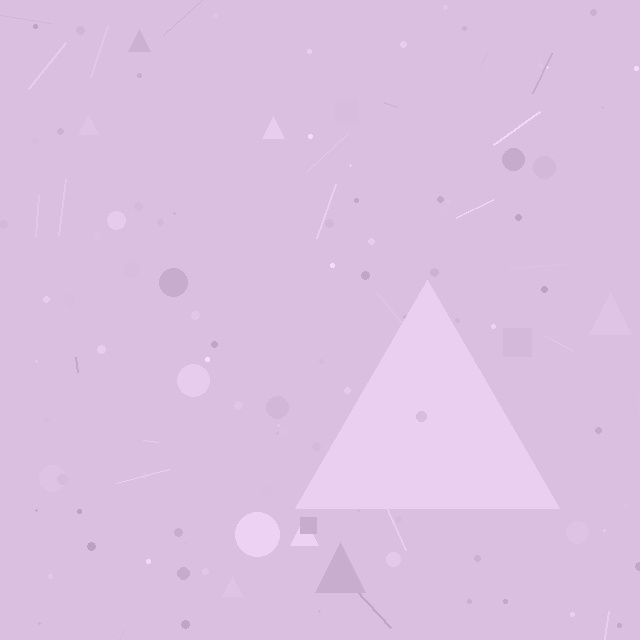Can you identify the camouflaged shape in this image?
The camouflaged shape is a triangle.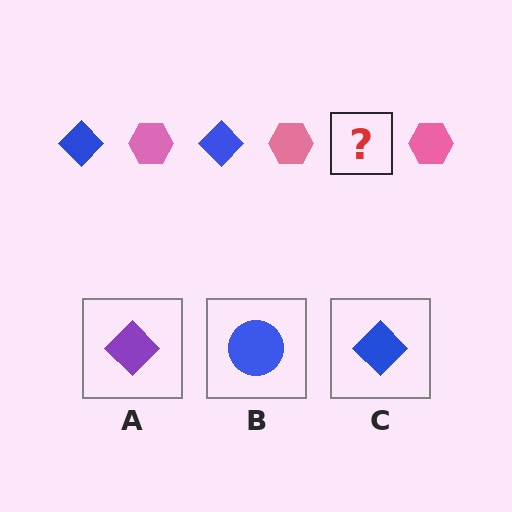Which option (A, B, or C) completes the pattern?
C.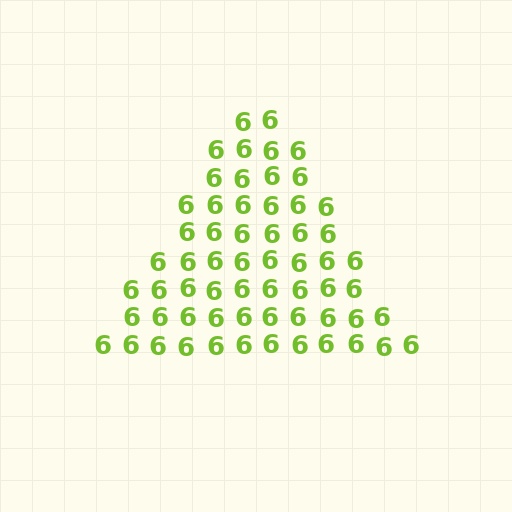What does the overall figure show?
The overall figure shows a triangle.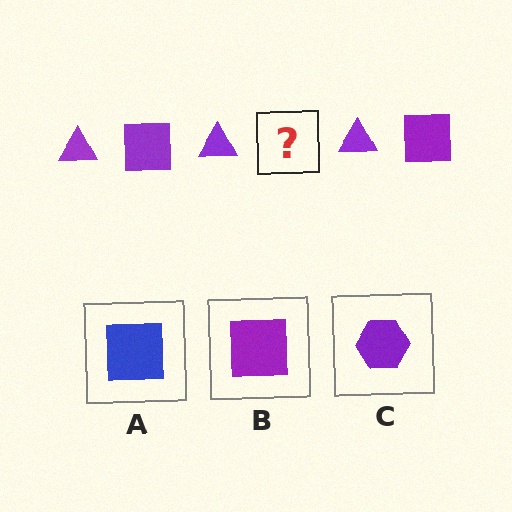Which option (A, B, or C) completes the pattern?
B.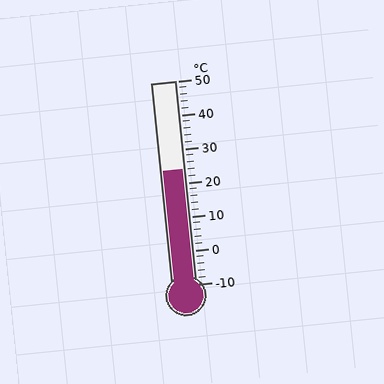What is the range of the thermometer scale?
The thermometer scale ranges from -10°C to 50°C.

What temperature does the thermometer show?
The thermometer shows approximately 24°C.